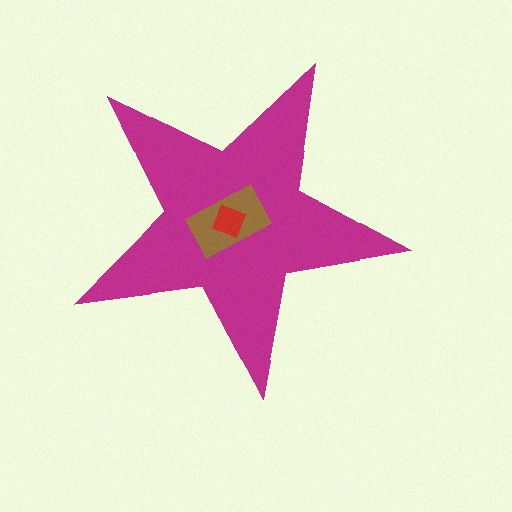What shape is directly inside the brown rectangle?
The red diamond.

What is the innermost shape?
The red diamond.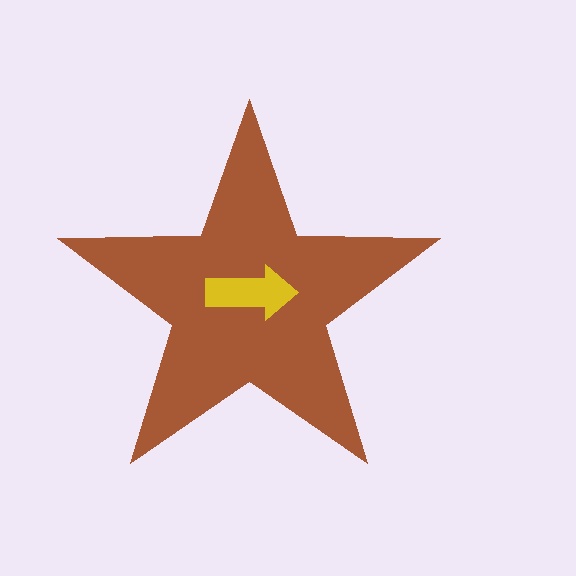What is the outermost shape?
The brown star.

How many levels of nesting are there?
2.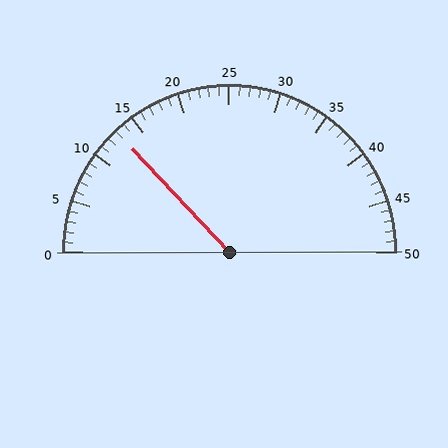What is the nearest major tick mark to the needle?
The nearest major tick mark is 15.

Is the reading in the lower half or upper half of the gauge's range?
The reading is in the lower half of the range (0 to 50).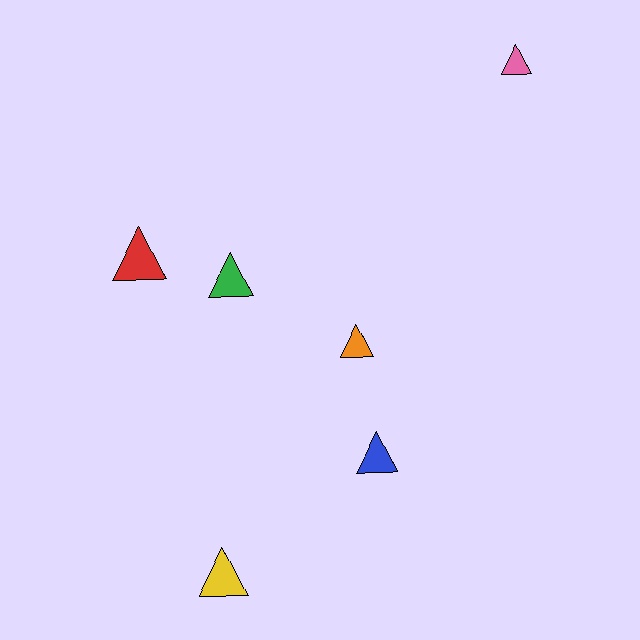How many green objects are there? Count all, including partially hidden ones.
There is 1 green object.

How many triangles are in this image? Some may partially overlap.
There are 6 triangles.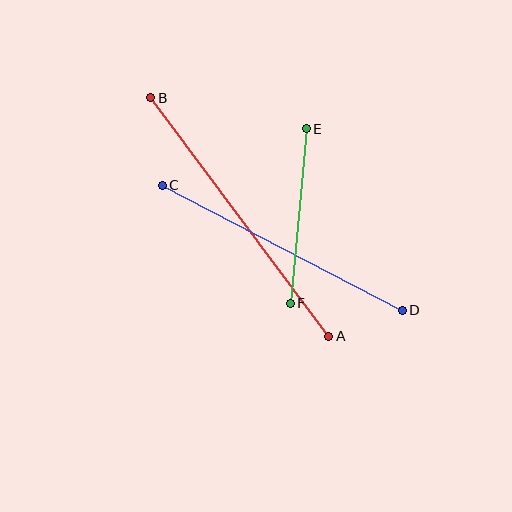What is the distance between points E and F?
The distance is approximately 176 pixels.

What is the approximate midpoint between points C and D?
The midpoint is at approximately (282, 248) pixels.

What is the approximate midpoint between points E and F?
The midpoint is at approximately (298, 216) pixels.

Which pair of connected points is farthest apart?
Points A and B are farthest apart.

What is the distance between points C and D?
The distance is approximately 270 pixels.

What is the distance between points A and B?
The distance is approximately 298 pixels.